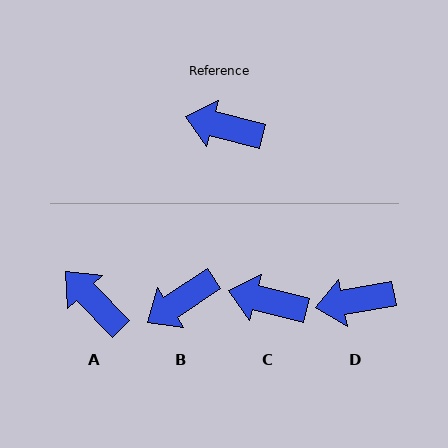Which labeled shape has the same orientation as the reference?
C.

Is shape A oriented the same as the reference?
No, it is off by about 32 degrees.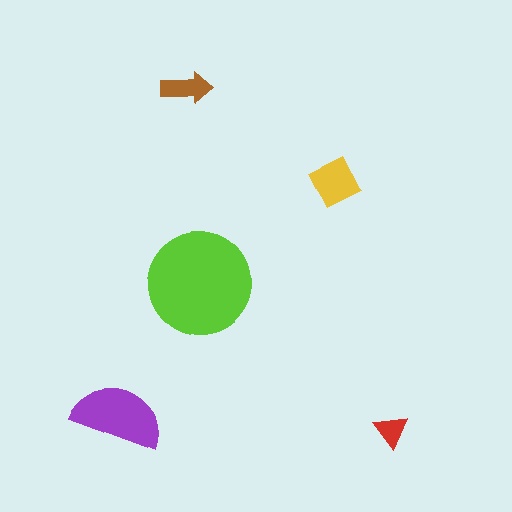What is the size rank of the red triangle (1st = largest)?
5th.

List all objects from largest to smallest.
The lime circle, the purple semicircle, the yellow square, the brown arrow, the red triangle.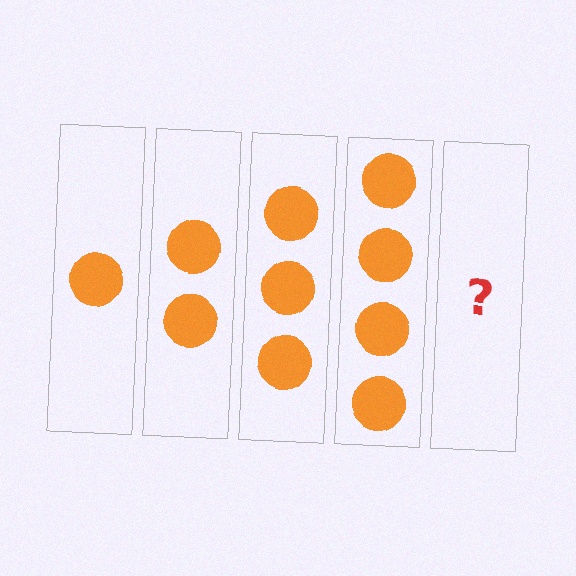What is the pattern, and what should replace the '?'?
The pattern is that each step adds one more circle. The '?' should be 5 circles.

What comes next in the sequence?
The next element should be 5 circles.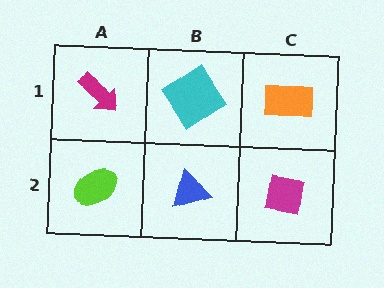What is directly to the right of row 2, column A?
A blue triangle.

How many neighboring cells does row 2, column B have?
3.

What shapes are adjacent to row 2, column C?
An orange rectangle (row 1, column C), a blue triangle (row 2, column B).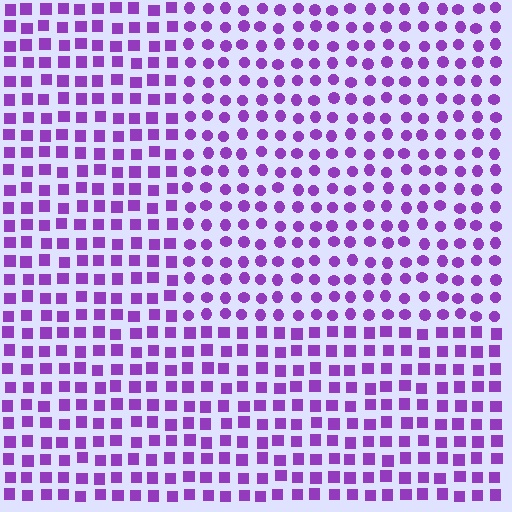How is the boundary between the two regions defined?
The boundary is defined by a change in element shape: circles inside vs. squares outside. All elements share the same color and spacing.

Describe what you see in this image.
The image is filled with small purple elements arranged in a uniform grid. A rectangle-shaped region contains circles, while the surrounding area contains squares. The boundary is defined purely by the change in element shape.